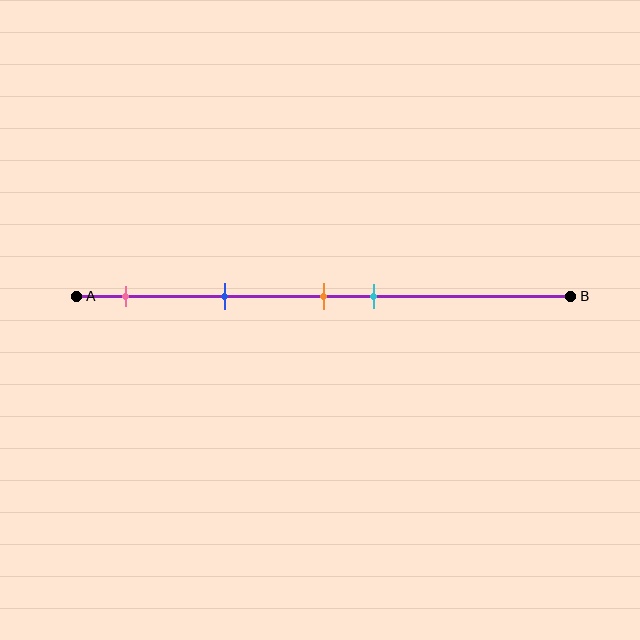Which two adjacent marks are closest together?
The orange and cyan marks are the closest adjacent pair.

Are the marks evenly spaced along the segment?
No, the marks are not evenly spaced.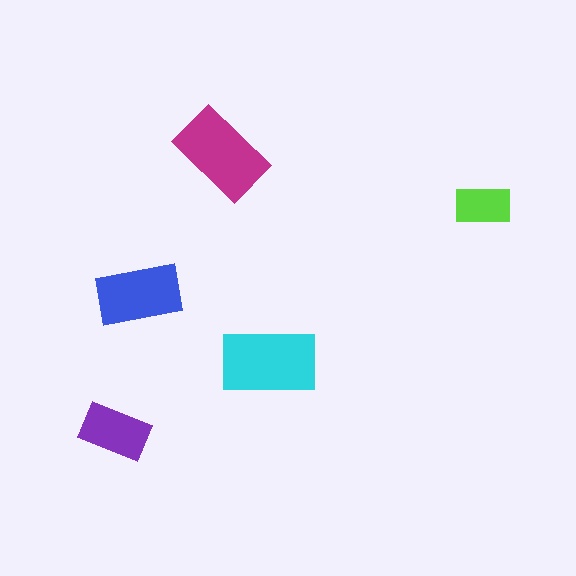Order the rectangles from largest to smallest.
the cyan one, the magenta one, the blue one, the purple one, the lime one.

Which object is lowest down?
The purple rectangle is bottommost.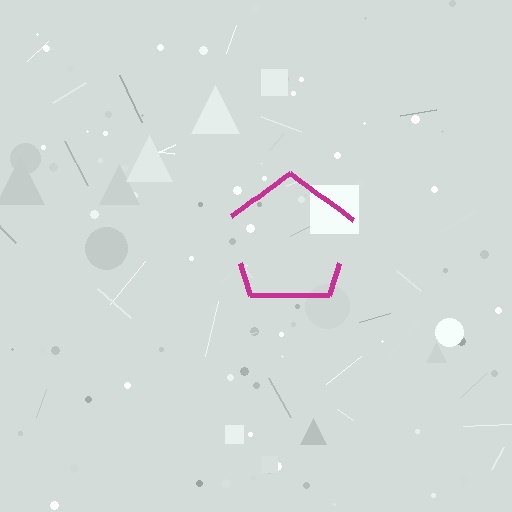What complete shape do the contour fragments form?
The contour fragments form a pentagon.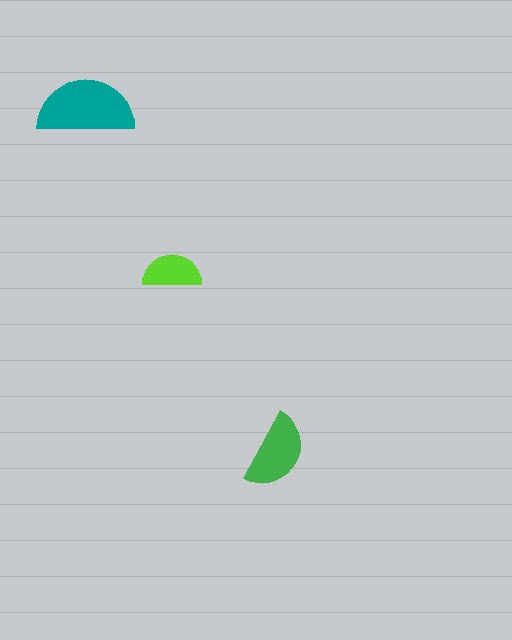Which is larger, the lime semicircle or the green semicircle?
The green one.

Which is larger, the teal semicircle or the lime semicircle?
The teal one.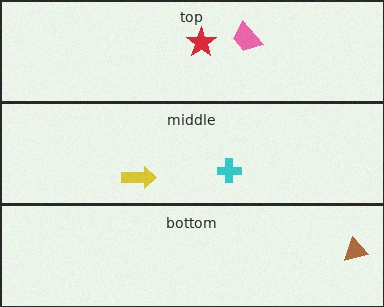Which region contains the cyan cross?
The middle region.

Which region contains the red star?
The top region.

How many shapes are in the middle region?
2.